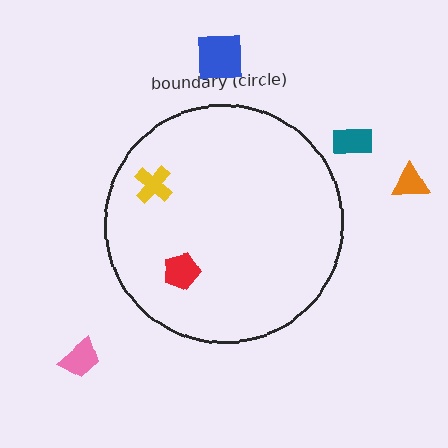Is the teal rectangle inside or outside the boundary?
Outside.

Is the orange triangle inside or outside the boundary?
Outside.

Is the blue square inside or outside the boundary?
Outside.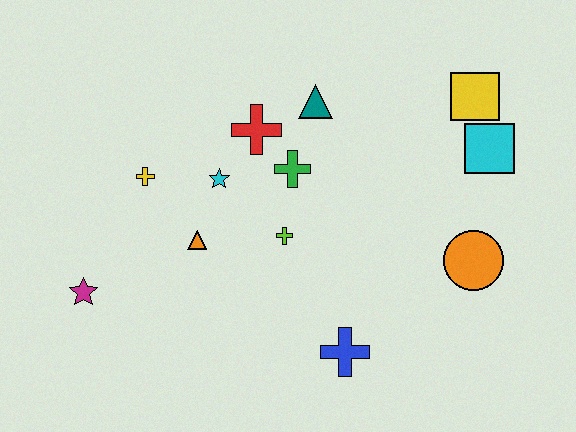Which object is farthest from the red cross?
The orange circle is farthest from the red cross.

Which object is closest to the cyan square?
The yellow square is closest to the cyan square.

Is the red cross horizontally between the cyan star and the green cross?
Yes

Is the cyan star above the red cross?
No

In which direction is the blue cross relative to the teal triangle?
The blue cross is below the teal triangle.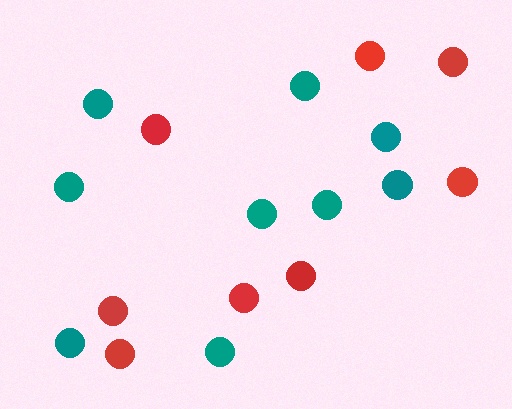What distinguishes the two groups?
There are 2 groups: one group of teal circles (9) and one group of red circles (8).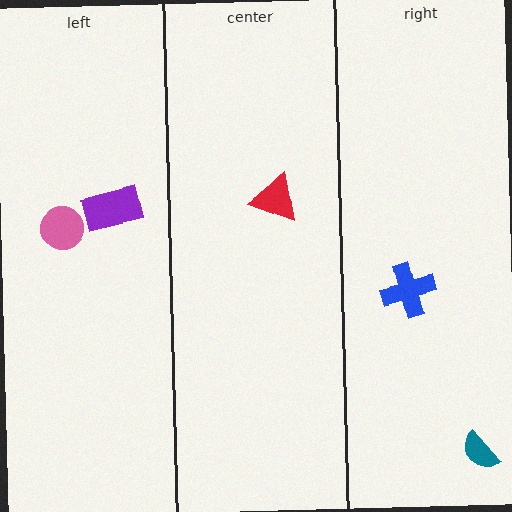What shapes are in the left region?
The pink circle, the purple rectangle.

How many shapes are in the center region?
1.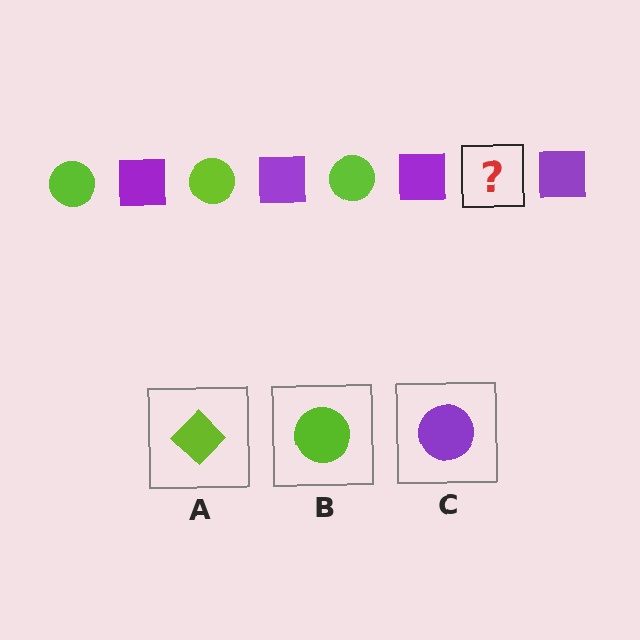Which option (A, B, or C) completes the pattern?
B.